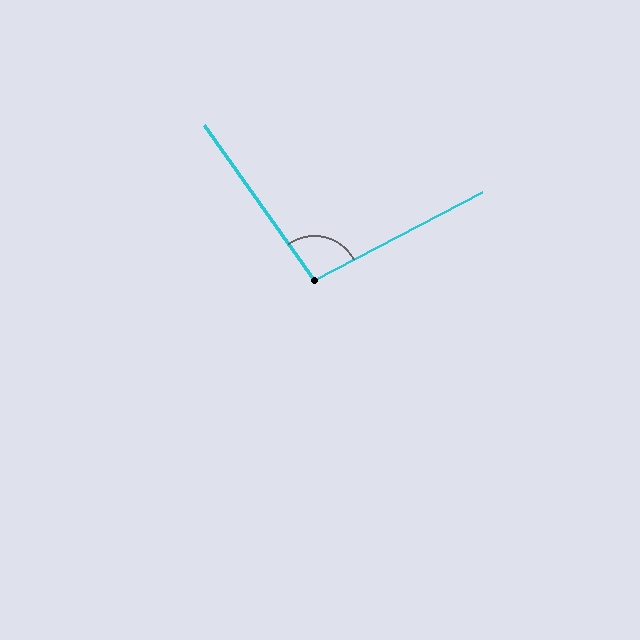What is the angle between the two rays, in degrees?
Approximately 98 degrees.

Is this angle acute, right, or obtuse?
It is obtuse.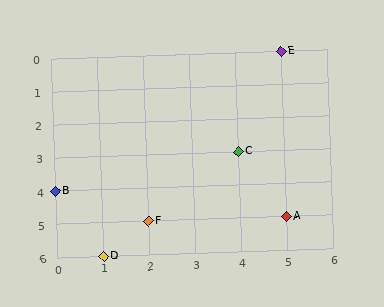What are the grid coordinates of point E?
Point E is at grid coordinates (5, 0).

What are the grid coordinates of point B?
Point B is at grid coordinates (0, 4).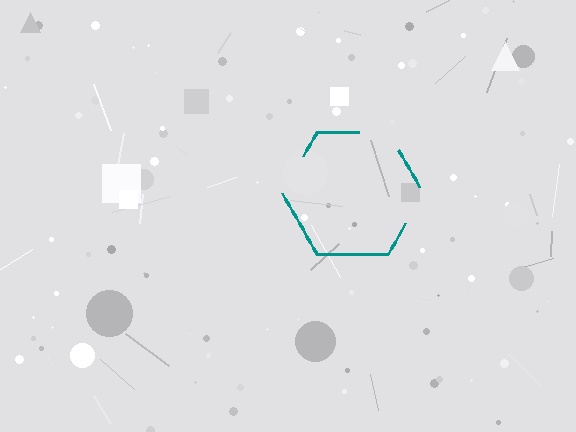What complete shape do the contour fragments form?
The contour fragments form a hexagon.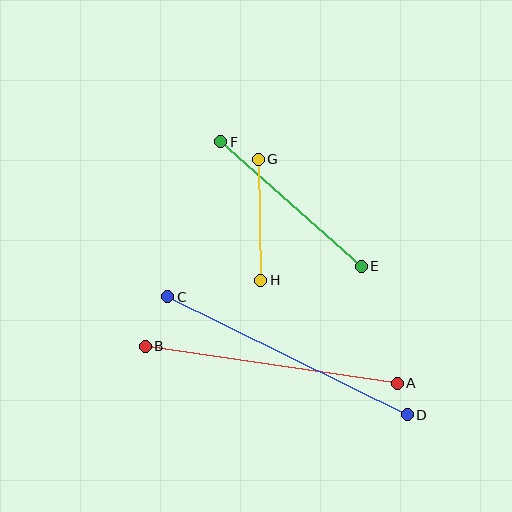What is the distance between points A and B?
The distance is approximately 255 pixels.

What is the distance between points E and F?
The distance is approximately 187 pixels.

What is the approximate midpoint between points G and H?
The midpoint is at approximately (260, 220) pixels.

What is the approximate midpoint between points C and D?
The midpoint is at approximately (287, 356) pixels.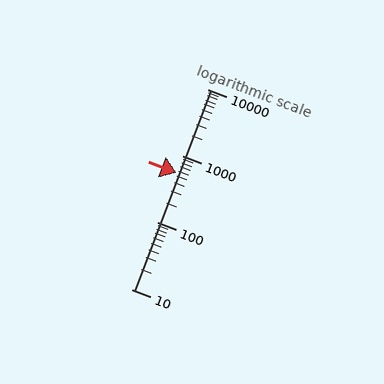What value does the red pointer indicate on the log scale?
The pointer indicates approximately 550.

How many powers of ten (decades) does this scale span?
The scale spans 3 decades, from 10 to 10000.